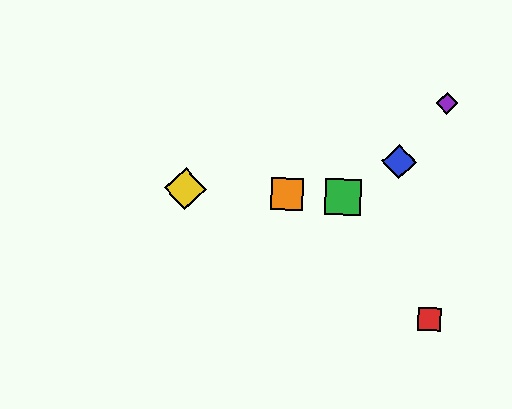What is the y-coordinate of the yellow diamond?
The yellow diamond is at y≈189.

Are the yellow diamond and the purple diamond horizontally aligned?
No, the yellow diamond is at y≈189 and the purple diamond is at y≈103.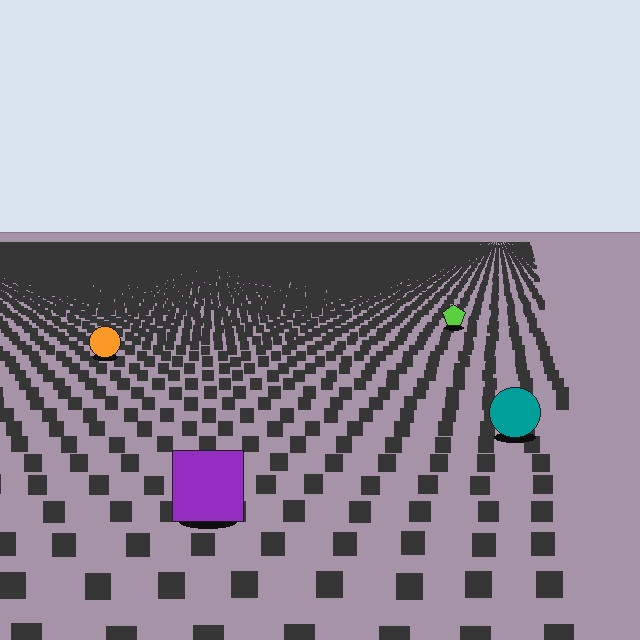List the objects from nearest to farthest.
From nearest to farthest: the purple square, the teal circle, the orange circle, the lime pentagon.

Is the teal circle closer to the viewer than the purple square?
No. The purple square is closer — you can tell from the texture gradient: the ground texture is coarser near it.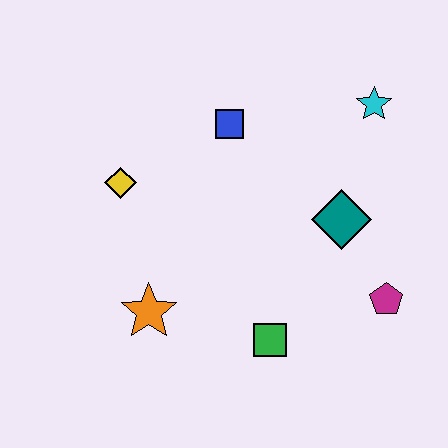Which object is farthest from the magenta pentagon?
The yellow diamond is farthest from the magenta pentagon.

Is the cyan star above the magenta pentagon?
Yes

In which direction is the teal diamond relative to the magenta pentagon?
The teal diamond is above the magenta pentagon.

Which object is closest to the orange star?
The green square is closest to the orange star.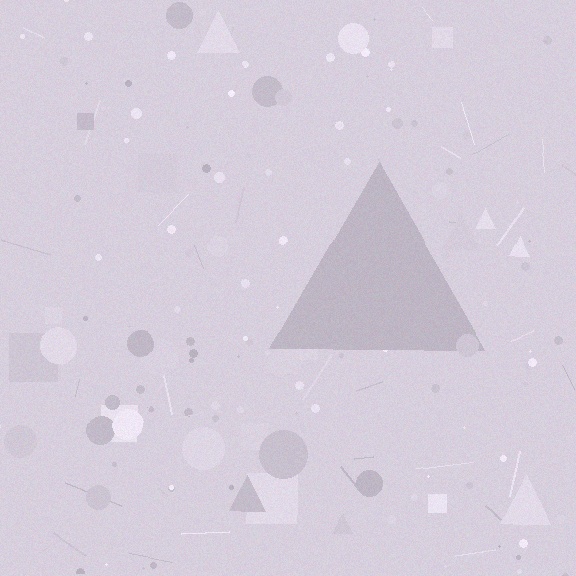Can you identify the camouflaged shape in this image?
The camouflaged shape is a triangle.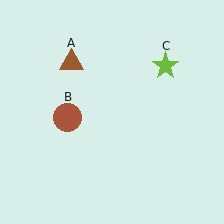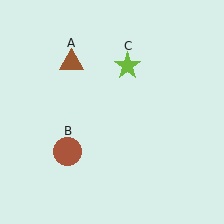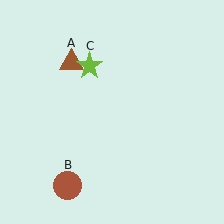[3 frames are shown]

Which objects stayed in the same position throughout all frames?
Brown triangle (object A) remained stationary.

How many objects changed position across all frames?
2 objects changed position: brown circle (object B), lime star (object C).